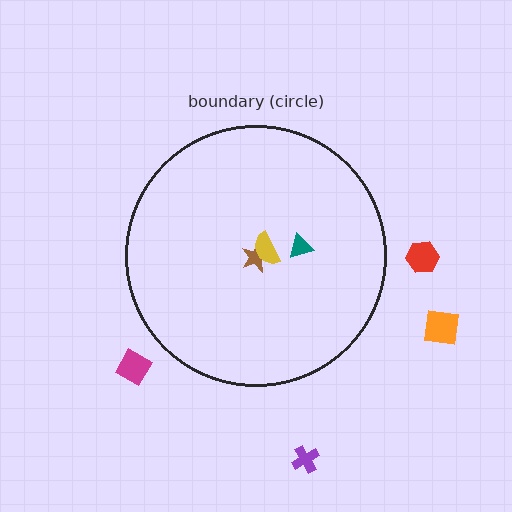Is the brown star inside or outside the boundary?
Inside.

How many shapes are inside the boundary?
3 inside, 4 outside.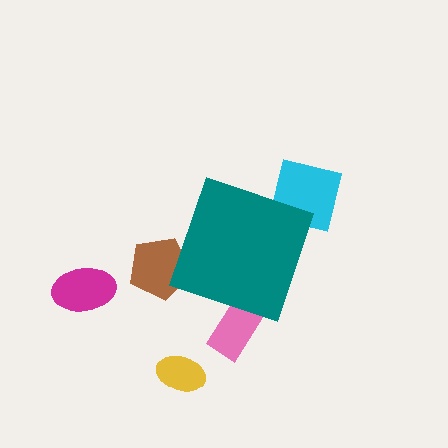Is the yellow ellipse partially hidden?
No, the yellow ellipse is fully visible.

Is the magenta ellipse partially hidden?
No, the magenta ellipse is fully visible.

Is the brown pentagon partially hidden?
Yes, the brown pentagon is partially hidden behind the teal diamond.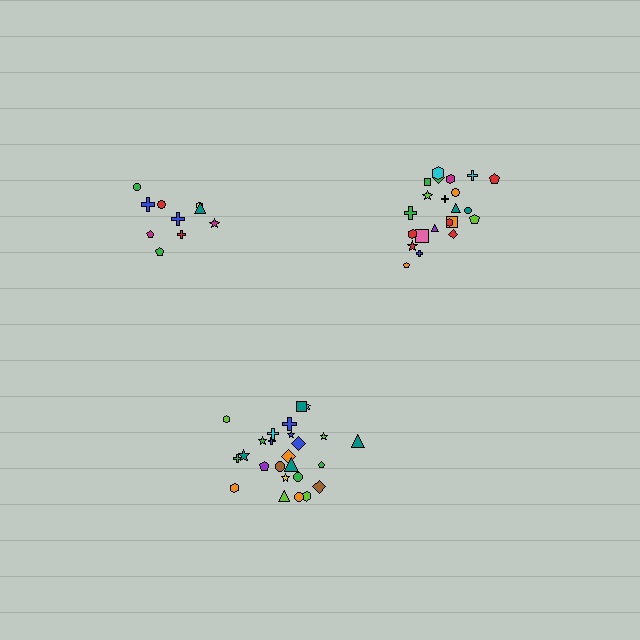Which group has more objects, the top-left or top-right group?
The top-right group.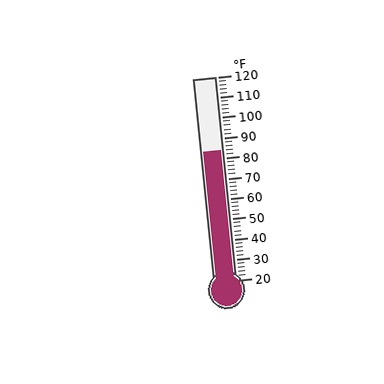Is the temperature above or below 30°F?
The temperature is above 30°F.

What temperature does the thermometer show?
The thermometer shows approximately 84°F.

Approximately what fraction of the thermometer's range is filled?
The thermometer is filled to approximately 65% of its range.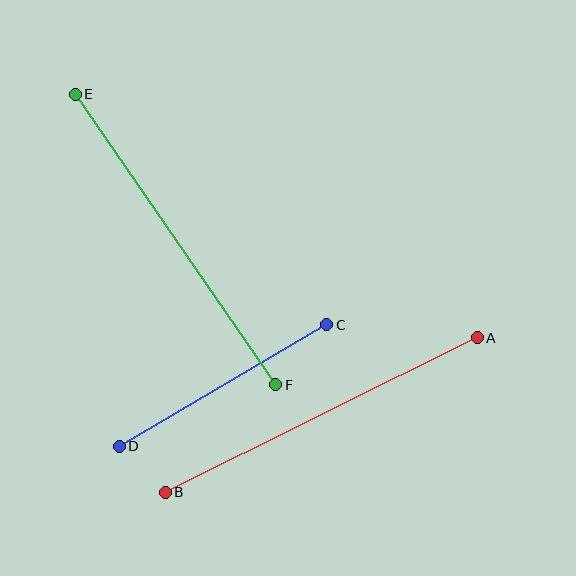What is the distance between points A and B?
The distance is approximately 348 pixels.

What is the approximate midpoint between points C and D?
The midpoint is at approximately (223, 385) pixels.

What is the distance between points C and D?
The distance is approximately 240 pixels.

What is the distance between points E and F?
The distance is approximately 353 pixels.